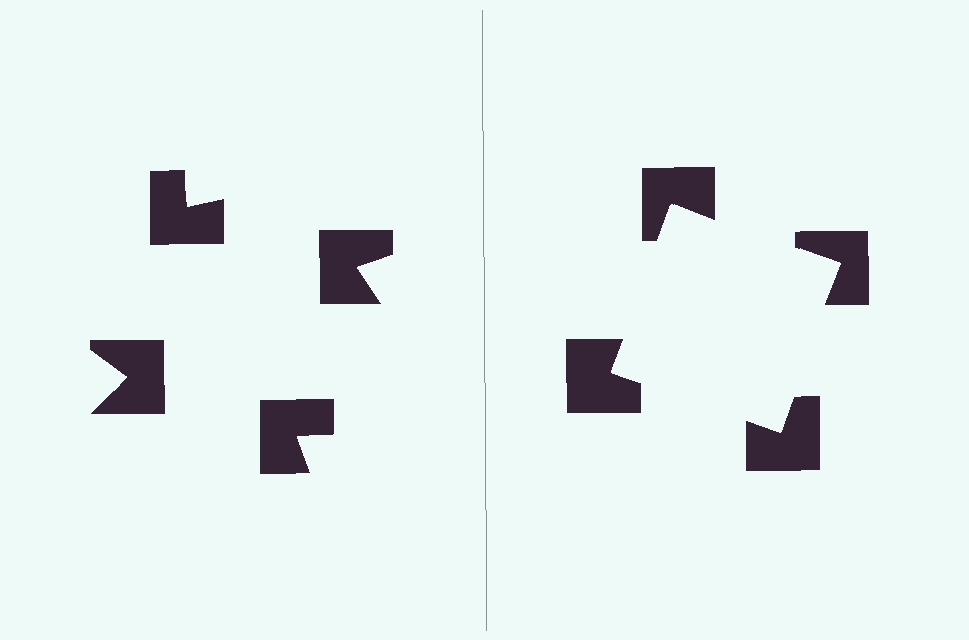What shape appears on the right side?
An illusory square.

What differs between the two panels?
The notched squares are positioned identically on both sides; only the wedge orientations differ. On the right they align to a square; on the left they are misaligned.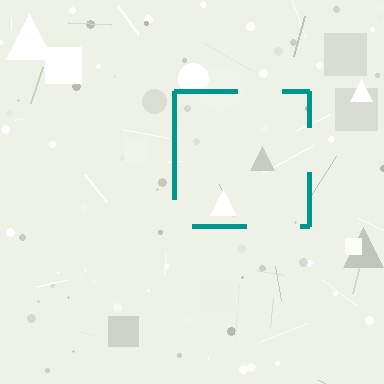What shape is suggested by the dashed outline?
The dashed outline suggests a square.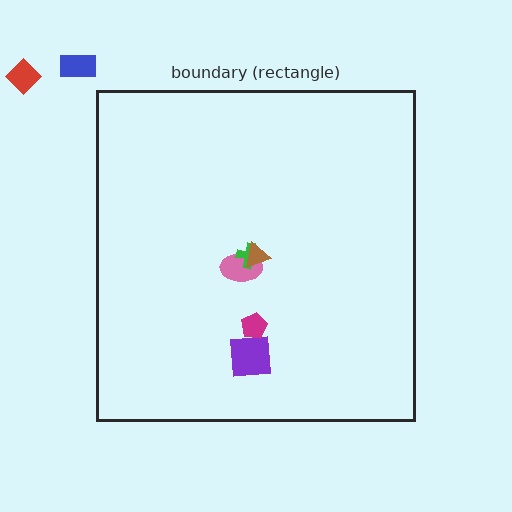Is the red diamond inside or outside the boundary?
Outside.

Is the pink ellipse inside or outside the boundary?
Inside.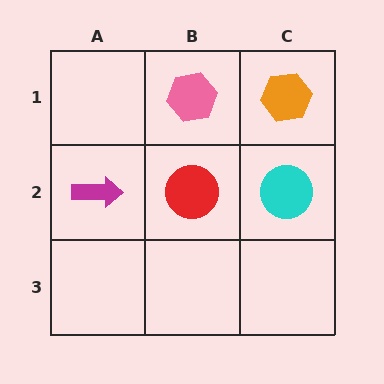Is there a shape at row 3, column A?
No, that cell is empty.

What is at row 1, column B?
A pink hexagon.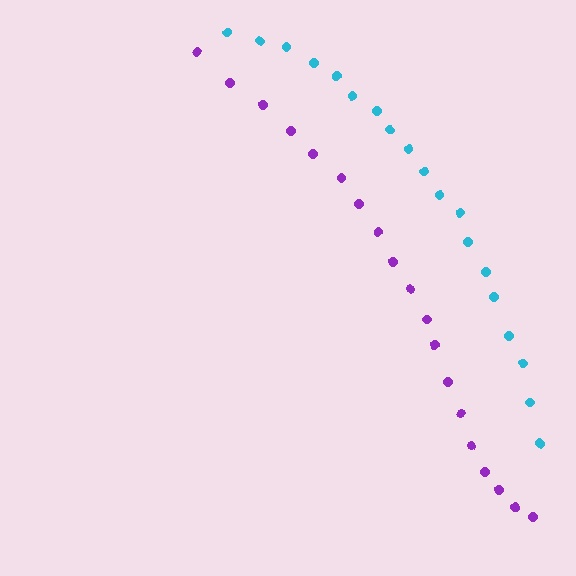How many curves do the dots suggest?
There are 2 distinct paths.